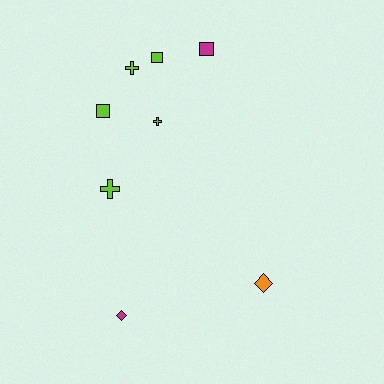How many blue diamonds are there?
There are no blue diamonds.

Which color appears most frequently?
Lime, with 5 objects.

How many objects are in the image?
There are 8 objects.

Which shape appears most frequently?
Square, with 3 objects.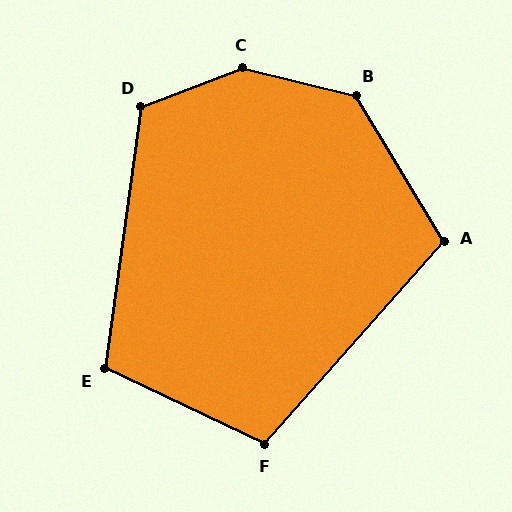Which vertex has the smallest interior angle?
F, at approximately 106 degrees.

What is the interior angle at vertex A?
Approximately 107 degrees (obtuse).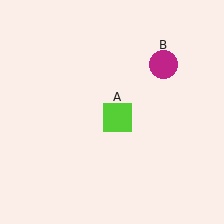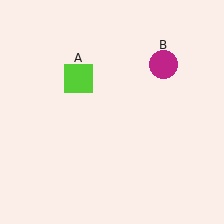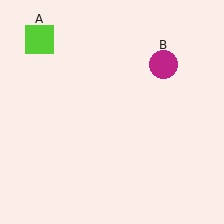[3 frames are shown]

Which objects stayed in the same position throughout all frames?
Magenta circle (object B) remained stationary.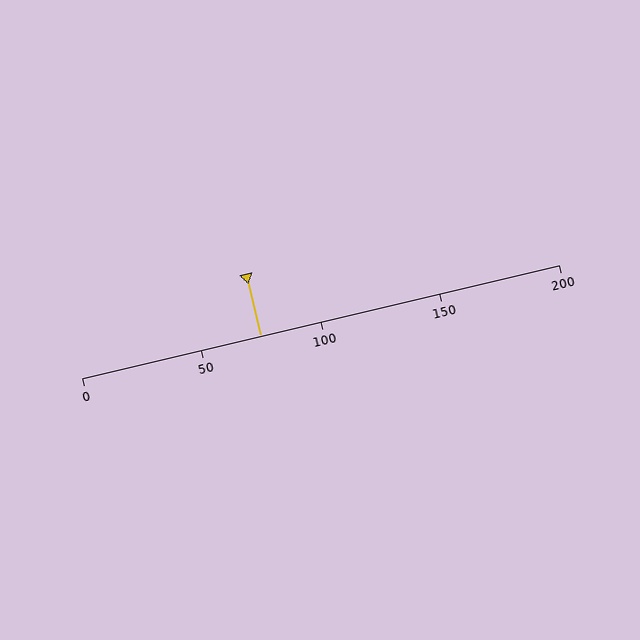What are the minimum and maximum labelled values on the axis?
The axis runs from 0 to 200.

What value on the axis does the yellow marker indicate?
The marker indicates approximately 75.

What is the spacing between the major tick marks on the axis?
The major ticks are spaced 50 apart.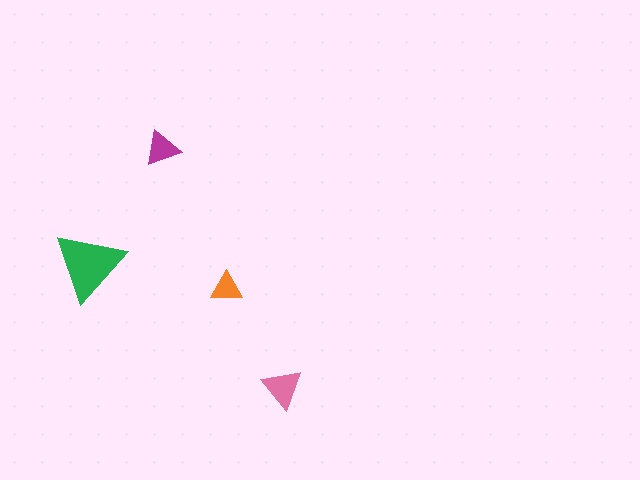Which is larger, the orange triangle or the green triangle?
The green one.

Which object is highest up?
The magenta triangle is topmost.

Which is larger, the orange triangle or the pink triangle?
The pink one.